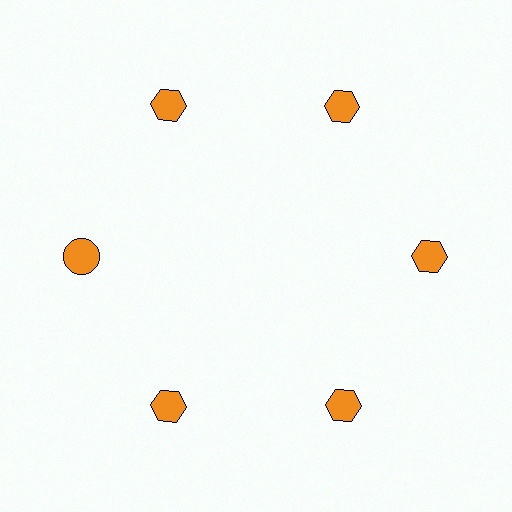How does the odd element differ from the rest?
It has a different shape: circle instead of hexagon.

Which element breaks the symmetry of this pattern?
The orange circle at roughly the 9 o'clock position breaks the symmetry. All other shapes are orange hexagons.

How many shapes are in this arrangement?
There are 6 shapes arranged in a ring pattern.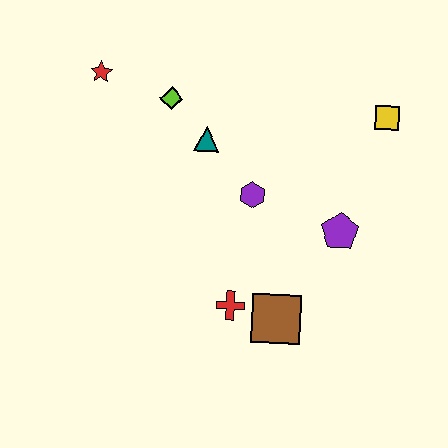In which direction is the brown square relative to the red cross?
The brown square is to the right of the red cross.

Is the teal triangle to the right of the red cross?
No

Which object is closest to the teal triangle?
The lime diamond is closest to the teal triangle.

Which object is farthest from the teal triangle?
The brown square is farthest from the teal triangle.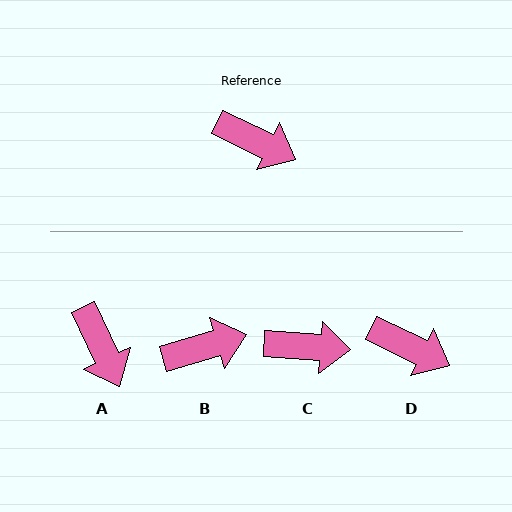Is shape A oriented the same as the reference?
No, it is off by about 39 degrees.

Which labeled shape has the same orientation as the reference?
D.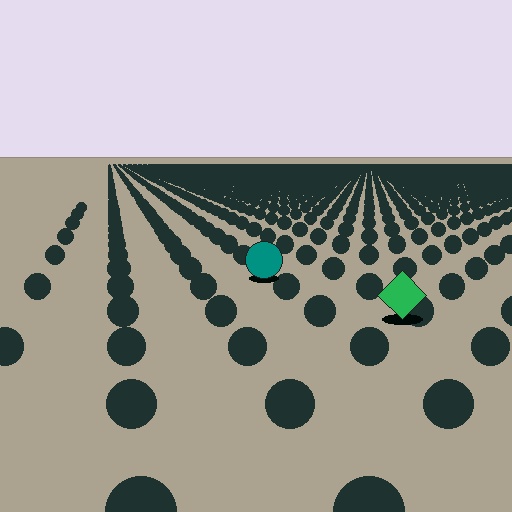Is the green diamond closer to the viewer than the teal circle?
Yes. The green diamond is closer — you can tell from the texture gradient: the ground texture is coarser near it.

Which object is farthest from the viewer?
The teal circle is farthest from the viewer. It appears smaller and the ground texture around it is denser.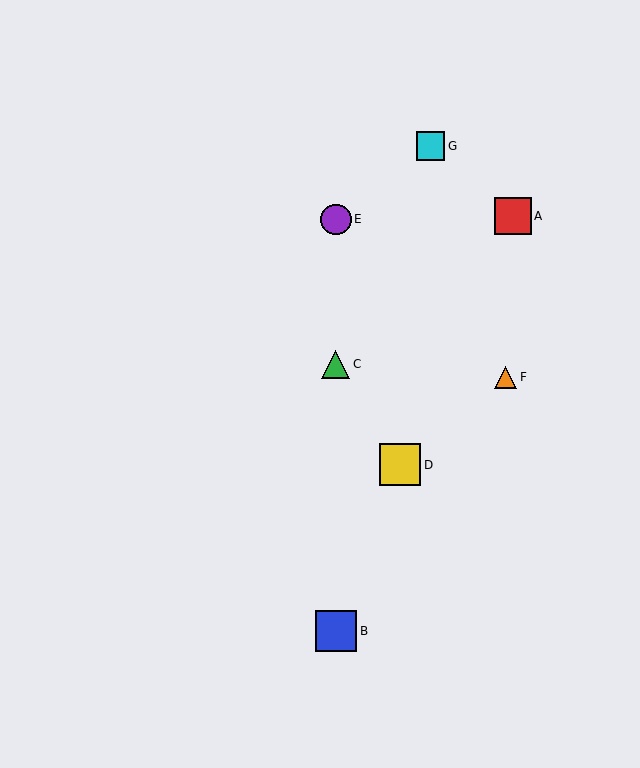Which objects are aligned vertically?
Objects B, C, E are aligned vertically.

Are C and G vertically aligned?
No, C is at x≈336 and G is at x≈430.